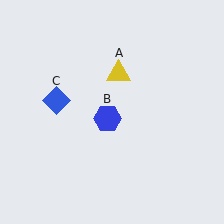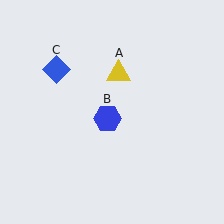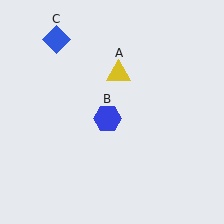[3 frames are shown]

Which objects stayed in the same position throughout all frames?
Yellow triangle (object A) and blue hexagon (object B) remained stationary.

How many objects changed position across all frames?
1 object changed position: blue diamond (object C).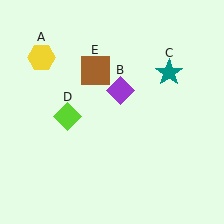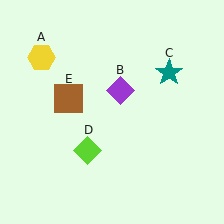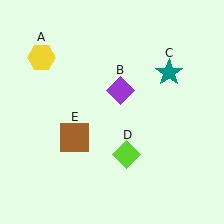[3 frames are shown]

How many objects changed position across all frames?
2 objects changed position: lime diamond (object D), brown square (object E).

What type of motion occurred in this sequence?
The lime diamond (object D), brown square (object E) rotated counterclockwise around the center of the scene.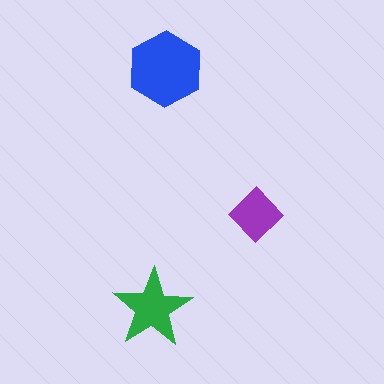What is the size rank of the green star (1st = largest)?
2nd.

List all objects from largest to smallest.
The blue hexagon, the green star, the purple diamond.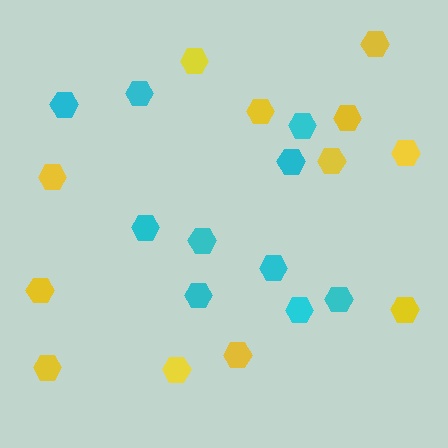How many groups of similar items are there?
There are 2 groups: one group of yellow hexagons (12) and one group of cyan hexagons (10).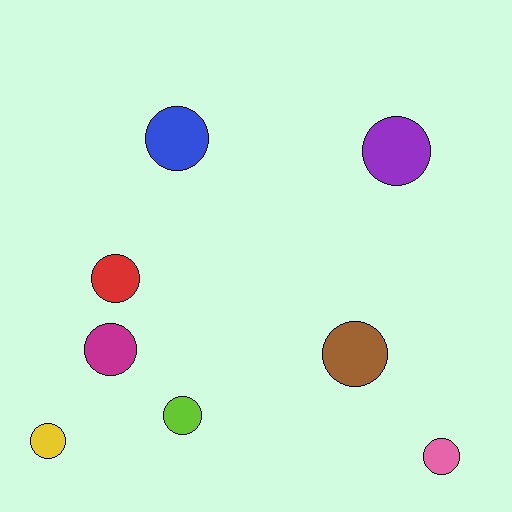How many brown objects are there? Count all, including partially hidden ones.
There is 1 brown object.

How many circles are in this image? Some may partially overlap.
There are 8 circles.